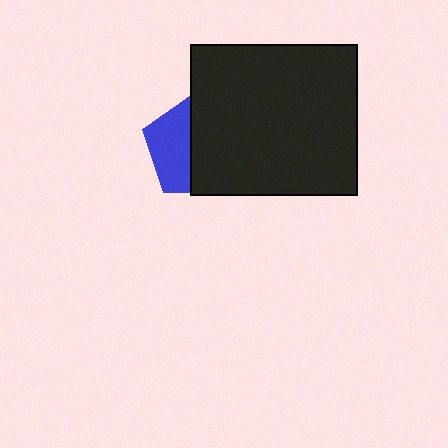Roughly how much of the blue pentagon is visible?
A small part of it is visible (roughly 41%).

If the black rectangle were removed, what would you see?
You would see the complete blue pentagon.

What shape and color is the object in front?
The object in front is a black rectangle.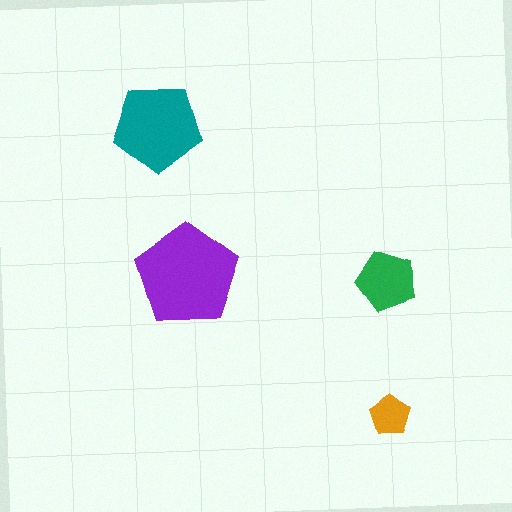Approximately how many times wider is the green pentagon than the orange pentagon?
About 1.5 times wider.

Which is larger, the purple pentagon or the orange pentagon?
The purple one.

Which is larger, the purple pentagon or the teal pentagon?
The purple one.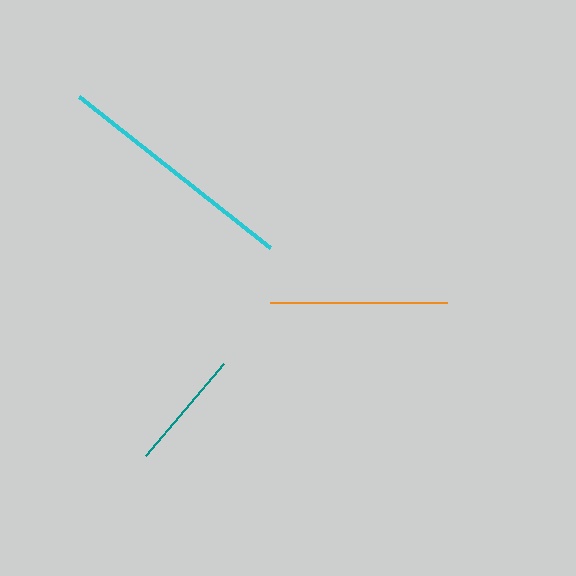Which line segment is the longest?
The cyan line is the longest at approximately 243 pixels.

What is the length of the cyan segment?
The cyan segment is approximately 243 pixels long.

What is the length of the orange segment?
The orange segment is approximately 178 pixels long.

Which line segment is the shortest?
The teal line is the shortest at approximately 120 pixels.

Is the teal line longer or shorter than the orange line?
The orange line is longer than the teal line.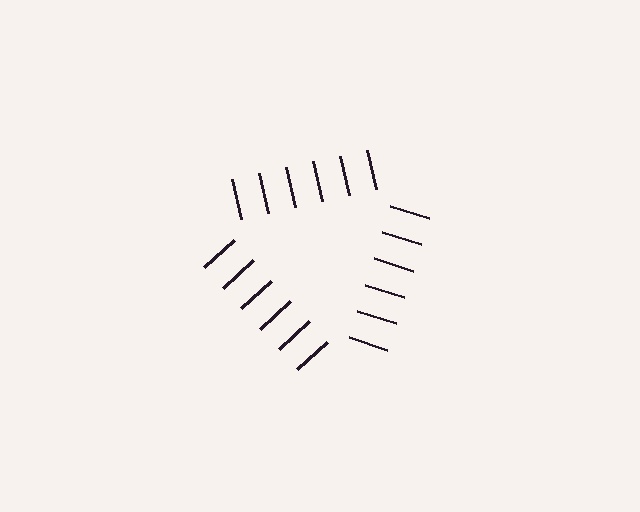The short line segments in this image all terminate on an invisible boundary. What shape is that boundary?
An illusory triangle — the line segments terminate on its edges but no continuous stroke is drawn.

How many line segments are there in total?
18 — 6 along each of the 3 edges.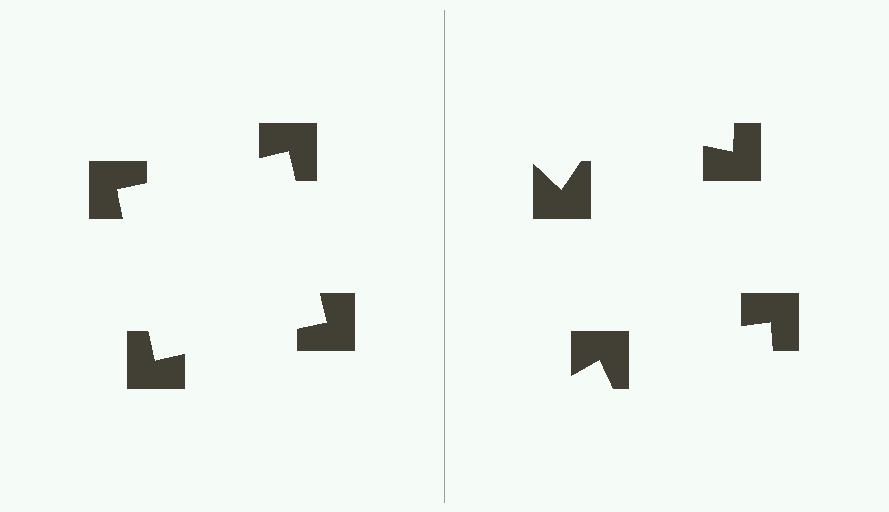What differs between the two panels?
The notched squares are positioned identically on both sides; only the wedge orientations differ. On the left they align to a square; on the right they are misaligned.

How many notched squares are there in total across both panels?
8 — 4 on each side.